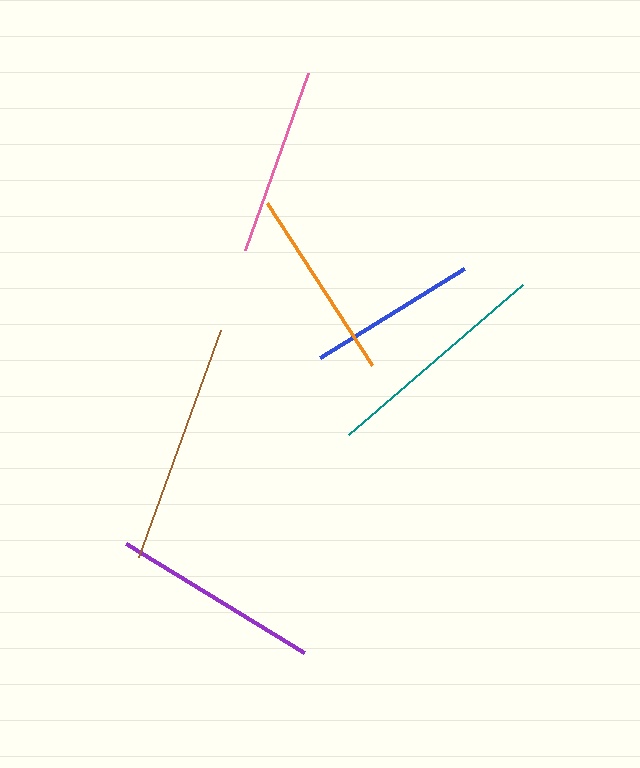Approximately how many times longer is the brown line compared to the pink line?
The brown line is approximately 1.3 times the length of the pink line.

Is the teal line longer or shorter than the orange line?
The teal line is longer than the orange line.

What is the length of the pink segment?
The pink segment is approximately 188 pixels long.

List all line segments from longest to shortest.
From longest to shortest: brown, teal, purple, orange, pink, blue.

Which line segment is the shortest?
The blue line is the shortest at approximately 168 pixels.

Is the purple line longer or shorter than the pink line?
The purple line is longer than the pink line.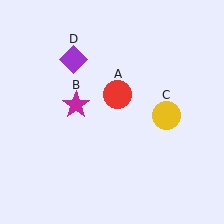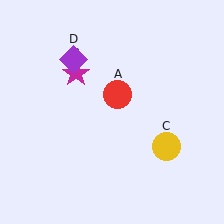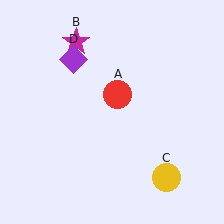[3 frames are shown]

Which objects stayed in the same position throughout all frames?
Red circle (object A) and purple diamond (object D) remained stationary.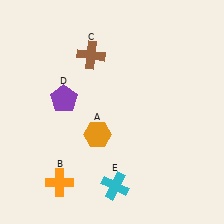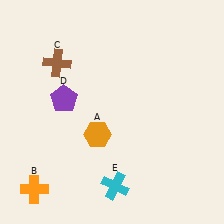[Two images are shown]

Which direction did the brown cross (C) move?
The brown cross (C) moved left.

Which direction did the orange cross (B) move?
The orange cross (B) moved left.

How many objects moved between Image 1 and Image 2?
2 objects moved between the two images.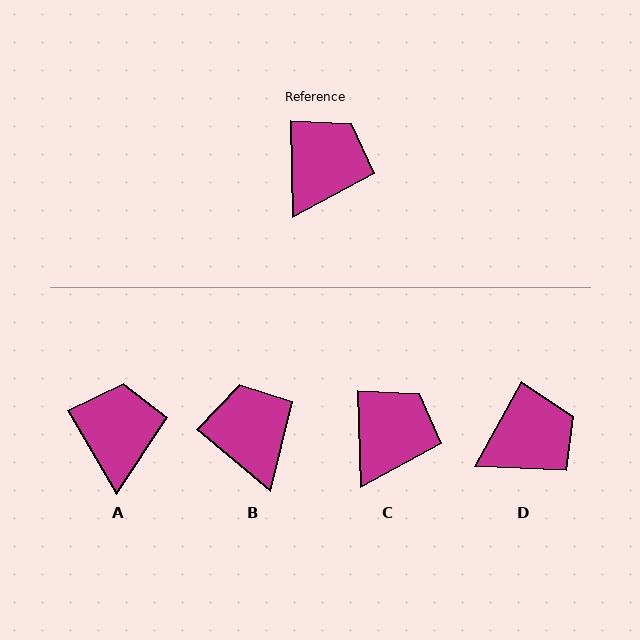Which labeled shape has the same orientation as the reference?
C.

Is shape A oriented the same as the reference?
No, it is off by about 29 degrees.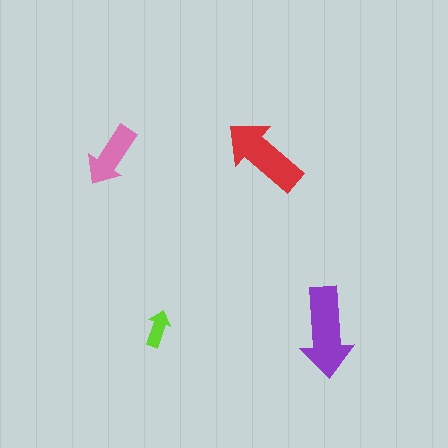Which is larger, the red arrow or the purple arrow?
The purple one.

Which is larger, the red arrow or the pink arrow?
The red one.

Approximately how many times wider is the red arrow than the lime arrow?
About 2.5 times wider.